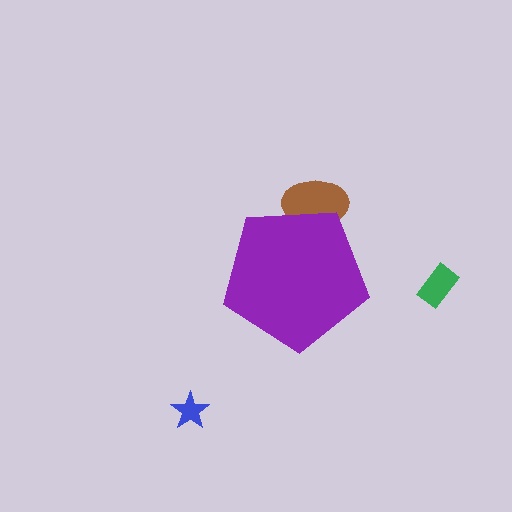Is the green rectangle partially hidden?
No, the green rectangle is fully visible.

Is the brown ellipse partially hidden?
Yes, the brown ellipse is partially hidden behind the purple pentagon.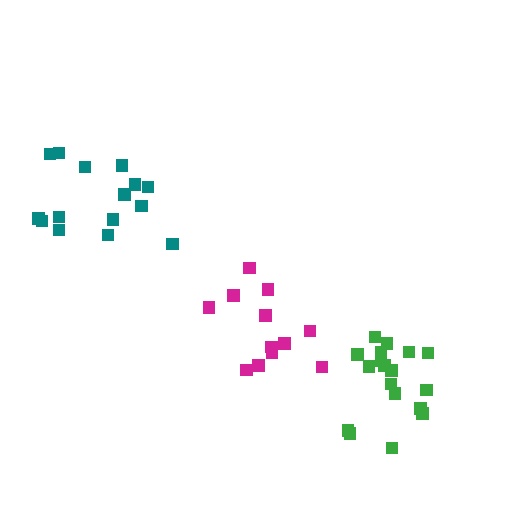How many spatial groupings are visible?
There are 3 spatial groupings.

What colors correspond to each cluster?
The clusters are colored: green, magenta, teal.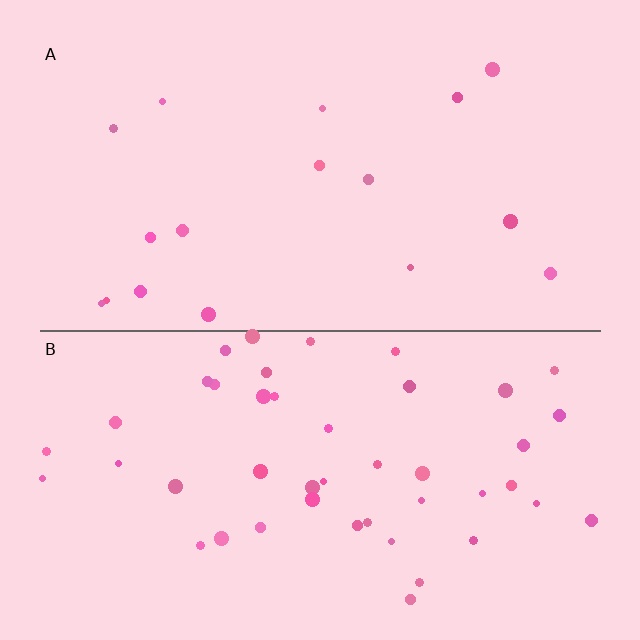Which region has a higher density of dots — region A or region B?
B (the bottom).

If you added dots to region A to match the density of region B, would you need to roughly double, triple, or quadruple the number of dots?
Approximately triple.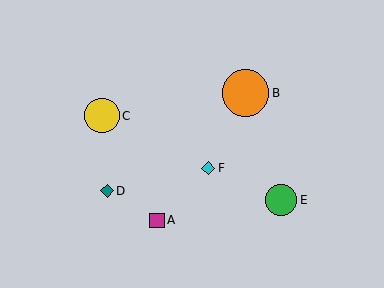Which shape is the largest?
The orange circle (labeled B) is the largest.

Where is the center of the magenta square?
The center of the magenta square is at (157, 221).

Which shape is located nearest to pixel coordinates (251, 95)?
The orange circle (labeled B) at (246, 93) is nearest to that location.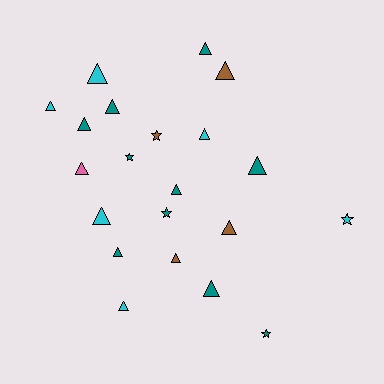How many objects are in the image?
There are 21 objects.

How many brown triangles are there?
There are 3 brown triangles.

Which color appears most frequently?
Teal, with 10 objects.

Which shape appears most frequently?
Triangle, with 16 objects.